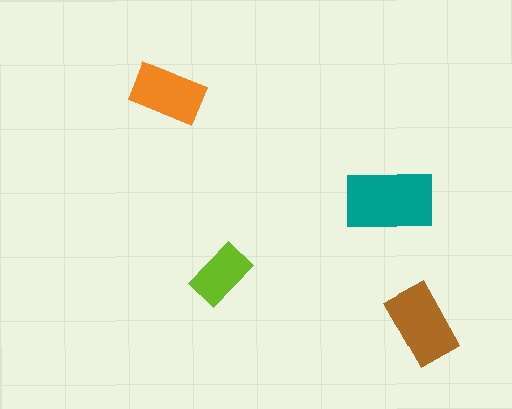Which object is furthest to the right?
The brown rectangle is rightmost.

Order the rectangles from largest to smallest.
the teal one, the brown one, the orange one, the lime one.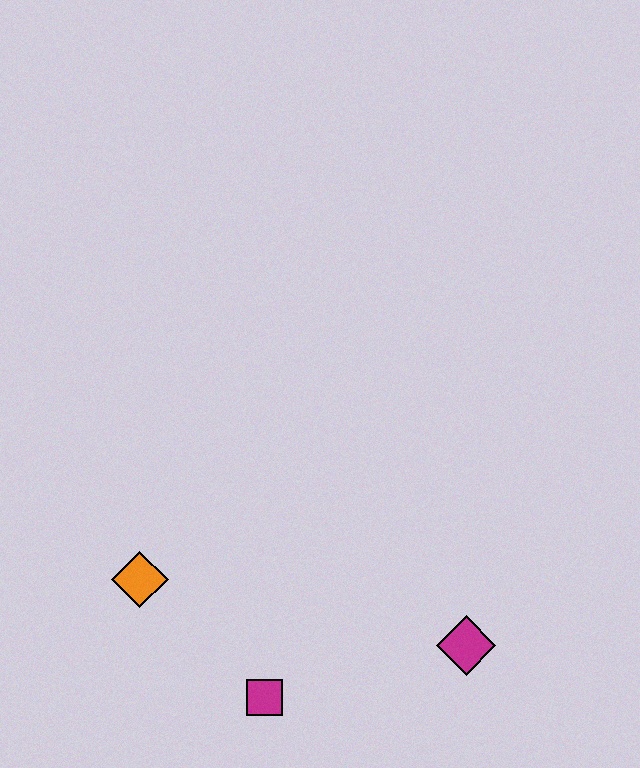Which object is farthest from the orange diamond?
The magenta diamond is farthest from the orange diamond.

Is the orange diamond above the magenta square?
Yes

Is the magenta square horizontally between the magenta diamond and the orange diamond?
Yes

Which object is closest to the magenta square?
The orange diamond is closest to the magenta square.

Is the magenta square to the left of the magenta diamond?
Yes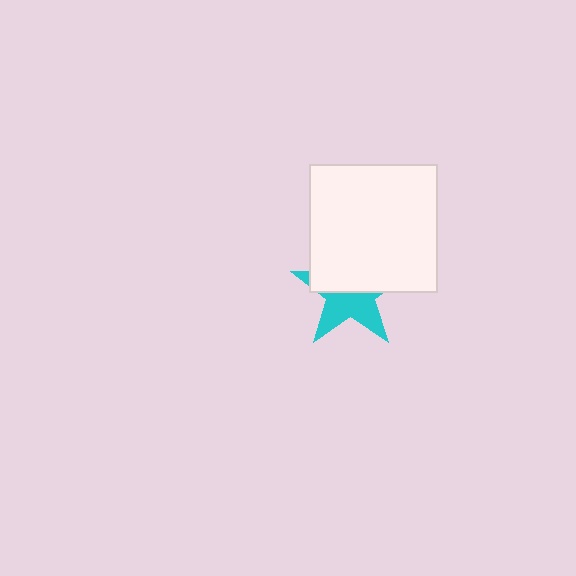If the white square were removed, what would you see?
You would see the complete cyan star.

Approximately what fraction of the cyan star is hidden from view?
Roughly 54% of the cyan star is hidden behind the white square.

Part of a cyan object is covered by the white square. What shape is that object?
It is a star.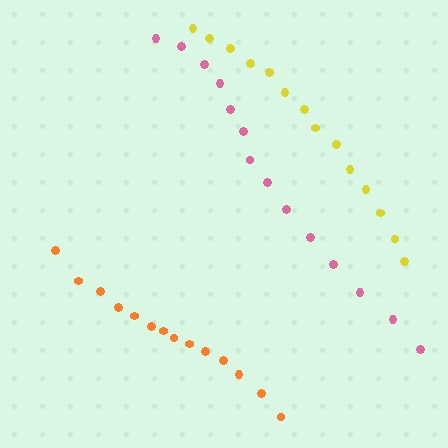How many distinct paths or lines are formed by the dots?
There are 3 distinct paths.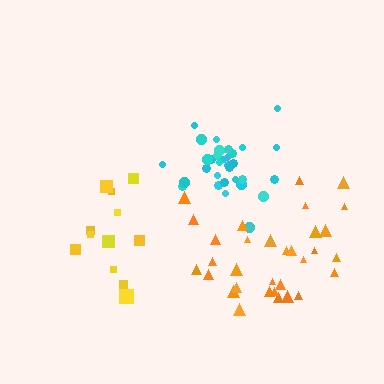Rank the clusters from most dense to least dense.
cyan, orange, yellow.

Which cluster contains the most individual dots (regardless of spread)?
Cyan (32).